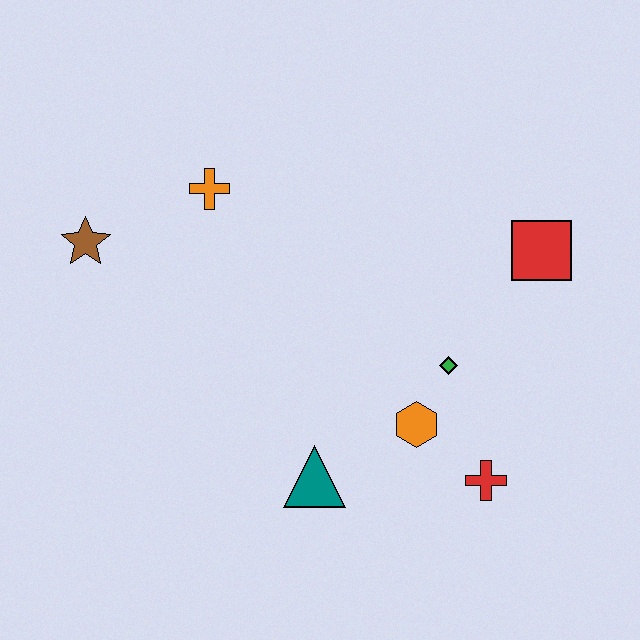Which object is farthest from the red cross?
The brown star is farthest from the red cross.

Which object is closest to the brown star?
The orange cross is closest to the brown star.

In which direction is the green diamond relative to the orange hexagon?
The green diamond is above the orange hexagon.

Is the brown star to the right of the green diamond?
No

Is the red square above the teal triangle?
Yes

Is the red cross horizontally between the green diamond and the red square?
Yes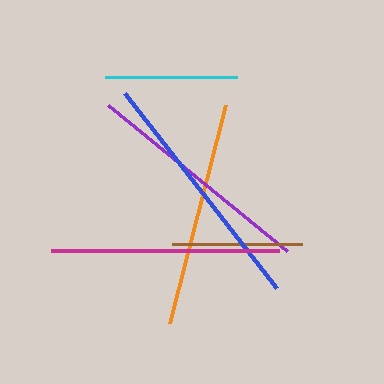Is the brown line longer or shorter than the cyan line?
The cyan line is longer than the brown line.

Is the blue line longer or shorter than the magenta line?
The blue line is longer than the magenta line.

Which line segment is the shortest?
The brown line is the shortest at approximately 130 pixels.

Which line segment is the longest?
The blue line is the longest at approximately 247 pixels.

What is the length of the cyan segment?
The cyan segment is approximately 133 pixels long.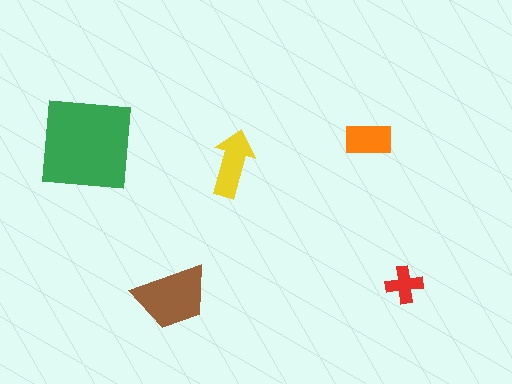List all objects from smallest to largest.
The red cross, the orange rectangle, the yellow arrow, the brown trapezoid, the green square.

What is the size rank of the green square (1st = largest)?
1st.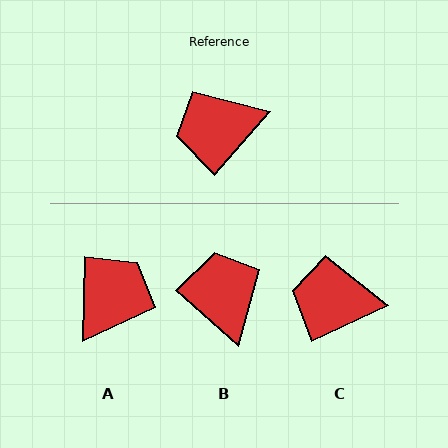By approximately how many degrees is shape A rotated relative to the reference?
Approximately 140 degrees clockwise.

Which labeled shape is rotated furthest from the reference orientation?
A, about 140 degrees away.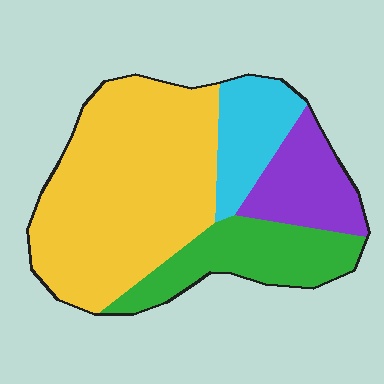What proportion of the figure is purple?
Purple takes up about one sixth (1/6) of the figure.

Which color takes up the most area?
Yellow, at roughly 55%.